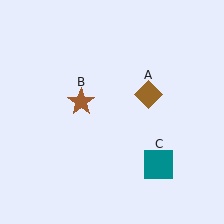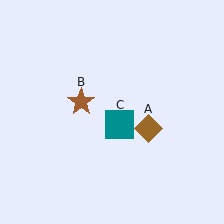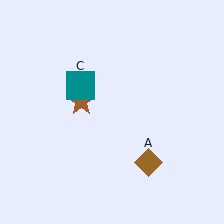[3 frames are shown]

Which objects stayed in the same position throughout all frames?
Brown star (object B) remained stationary.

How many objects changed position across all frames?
2 objects changed position: brown diamond (object A), teal square (object C).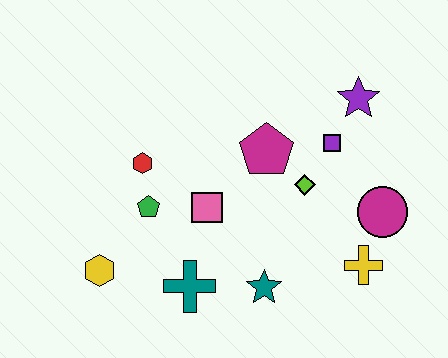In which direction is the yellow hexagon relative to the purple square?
The yellow hexagon is to the left of the purple square.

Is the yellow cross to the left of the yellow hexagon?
No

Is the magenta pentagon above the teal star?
Yes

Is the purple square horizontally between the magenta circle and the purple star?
No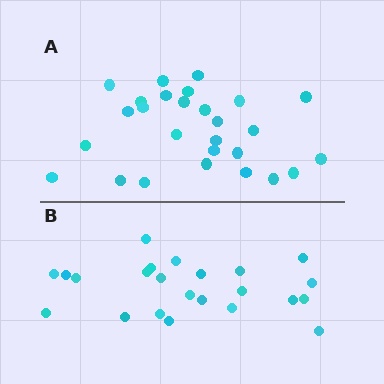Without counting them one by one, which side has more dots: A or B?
Region A (the top region) has more dots.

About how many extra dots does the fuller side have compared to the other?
Region A has about 4 more dots than region B.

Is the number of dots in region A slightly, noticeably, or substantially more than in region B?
Region A has only slightly more — the two regions are fairly close. The ratio is roughly 1.2 to 1.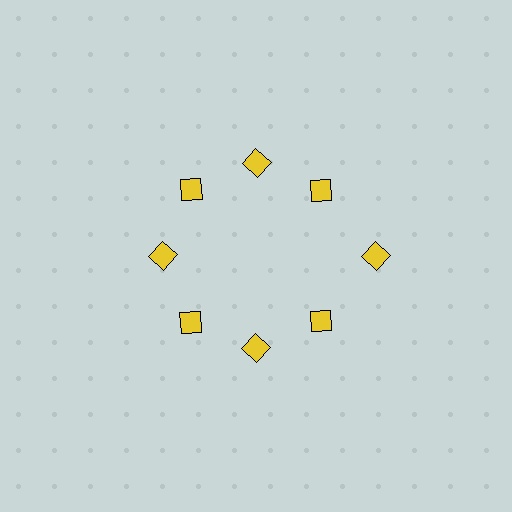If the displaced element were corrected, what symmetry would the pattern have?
It would have 8-fold rotational symmetry — the pattern would map onto itself every 45 degrees.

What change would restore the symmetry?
The symmetry would be restored by moving it inward, back onto the ring so that all 8 diamonds sit at equal angles and equal distance from the center.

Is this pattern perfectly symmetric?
No. The 8 yellow diamonds are arranged in a ring, but one element near the 3 o'clock position is pushed outward from the center, breaking the 8-fold rotational symmetry.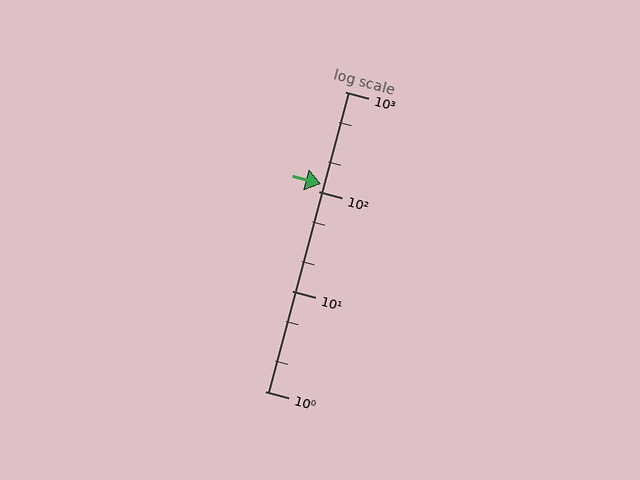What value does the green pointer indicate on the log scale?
The pointer indicates approximately 120.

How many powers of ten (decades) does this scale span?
The scale spans 3 decades, from 1 to 1000.